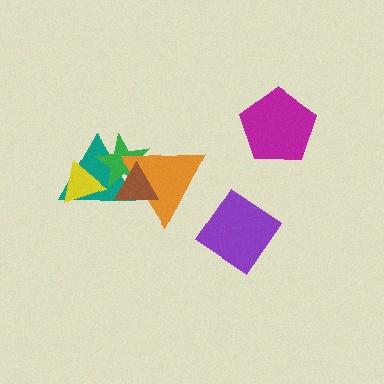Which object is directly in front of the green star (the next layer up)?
The yellow triangle is directly in front of the green star.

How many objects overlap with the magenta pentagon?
0 objects overlap with the magenta pentagon.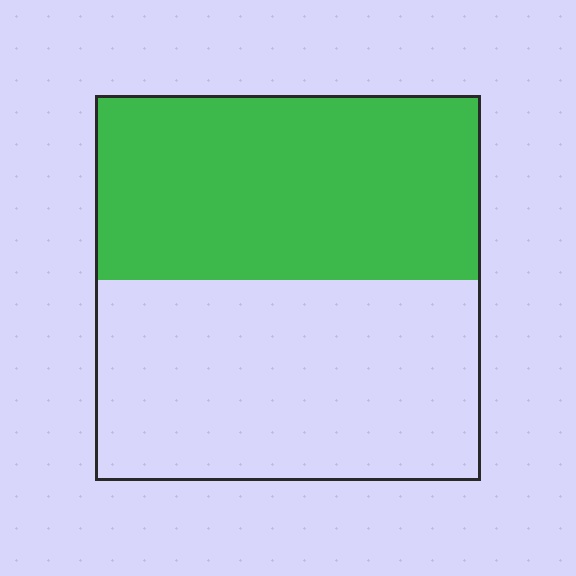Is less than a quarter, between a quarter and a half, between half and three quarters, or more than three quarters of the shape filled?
Between a quarter and a half.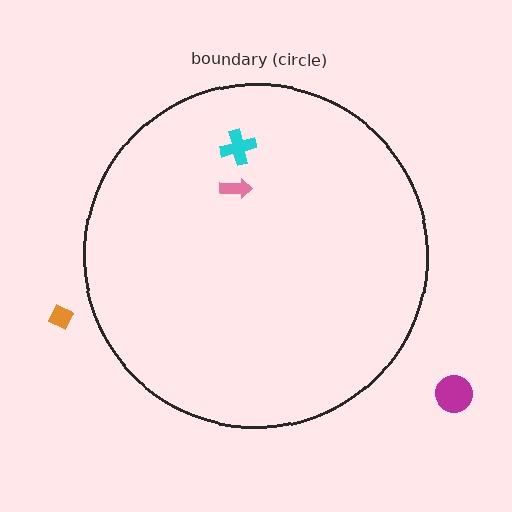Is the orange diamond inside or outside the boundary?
Outside.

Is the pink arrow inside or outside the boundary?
Inside.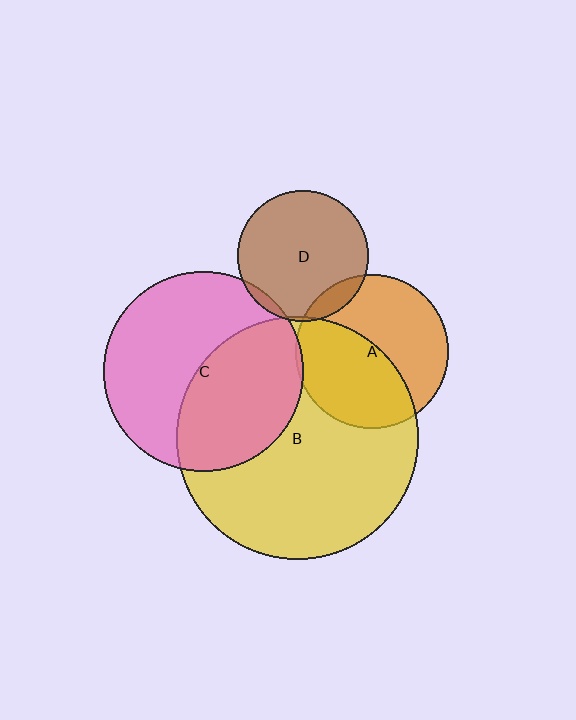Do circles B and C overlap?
Yes.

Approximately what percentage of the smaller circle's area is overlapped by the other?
Approximately 45%.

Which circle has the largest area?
Circle B (yellow).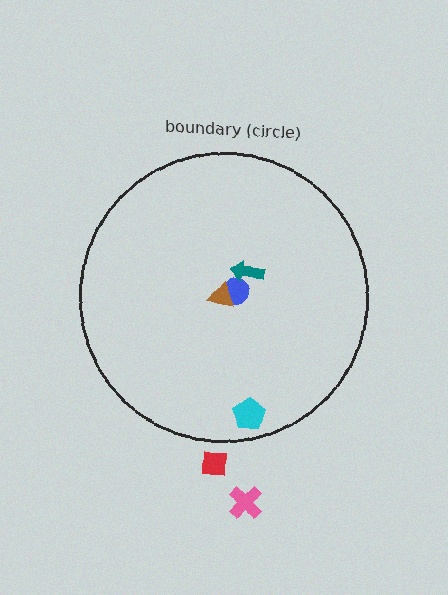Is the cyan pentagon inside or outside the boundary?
Inside.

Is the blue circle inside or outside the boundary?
Inside.